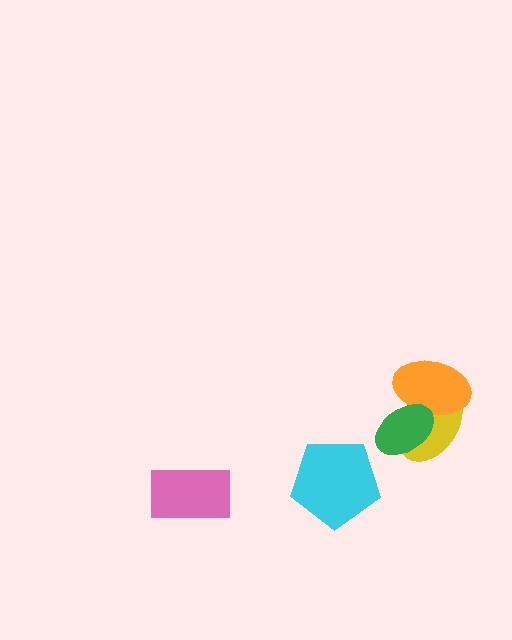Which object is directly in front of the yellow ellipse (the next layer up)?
The orange ellipse is directly in front of the yellow ellipse.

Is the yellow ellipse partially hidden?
Yes, it is partially covered by another shape.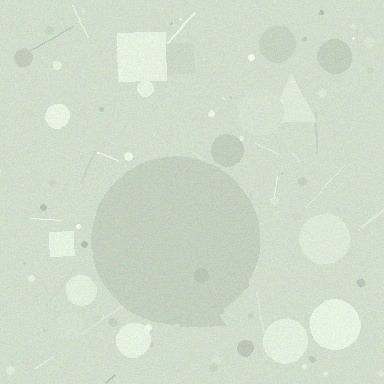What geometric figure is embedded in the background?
A circle is embedded in the background.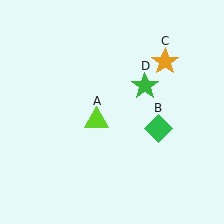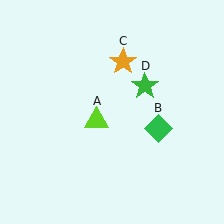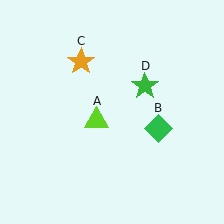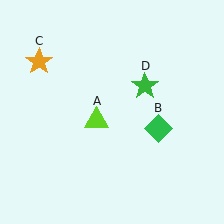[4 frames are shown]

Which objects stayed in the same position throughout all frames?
Lime triangle (object A) and green diamond (object B) and green star (object D) remained stationary.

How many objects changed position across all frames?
1 object changed position: orange star (object C).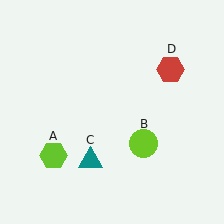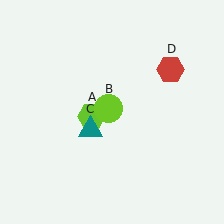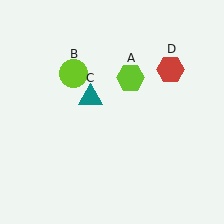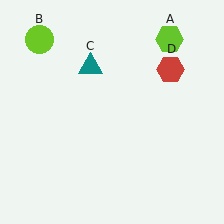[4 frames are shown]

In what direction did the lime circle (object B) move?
The lime circle (object B) moved up and to the left.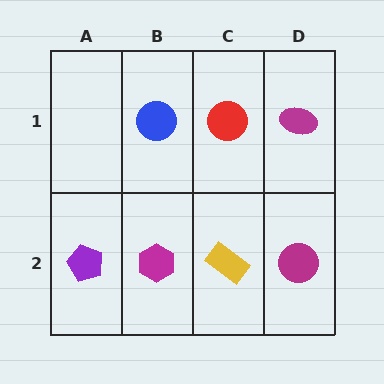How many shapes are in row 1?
3 shapes.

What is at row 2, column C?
A yellow rectangle.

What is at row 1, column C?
A red circle.